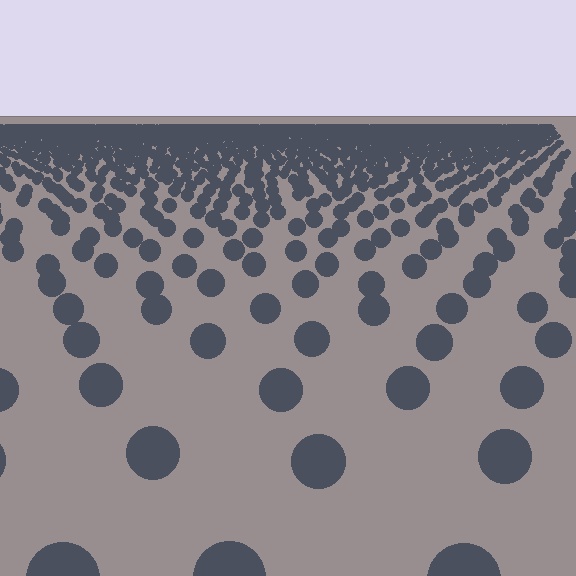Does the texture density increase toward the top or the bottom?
Density increases toward the top.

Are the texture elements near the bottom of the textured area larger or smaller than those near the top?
Larger. Near the bottom, elements are closer to the viewer and appear at a bigger on-screen size.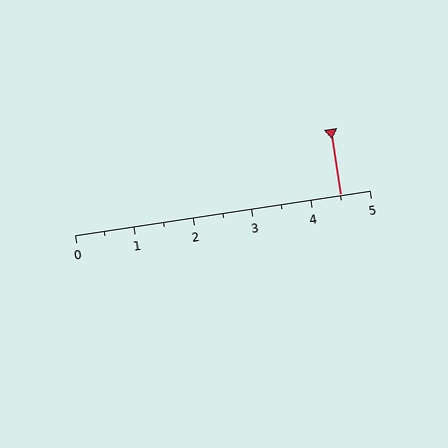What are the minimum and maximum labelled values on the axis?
The axis runs from 0 to 5.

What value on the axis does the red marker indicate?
The marker indicates approximately 4.5.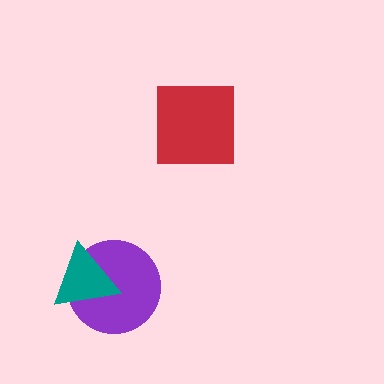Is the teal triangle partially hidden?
No, no other shape covers it.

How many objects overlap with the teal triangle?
1 object overlaps with the teal triangle.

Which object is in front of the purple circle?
The teal triangle is in front of the purple circle.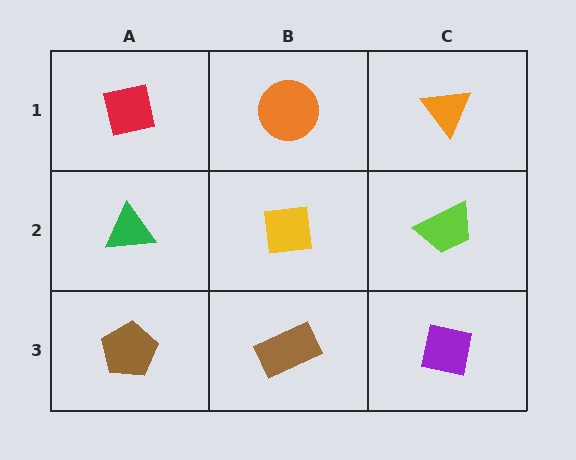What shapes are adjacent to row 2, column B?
An orange circle (row 1, column B), a brown rectangle (row 3, column B), a green triangle (row 2, column A), a lime trapezoid (row 2, column C).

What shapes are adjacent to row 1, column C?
A lime trapezoid (row 2, column C), an orange circle (row 1, column B).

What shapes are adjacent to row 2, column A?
A red square (row 1, column A), a brown pentagon (row 3, column A), a yellow square (row 2, column B).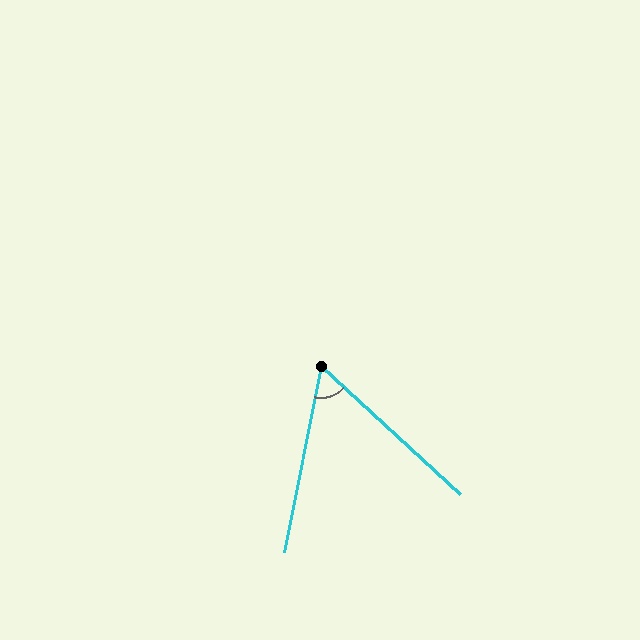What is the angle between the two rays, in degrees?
Approximately 59 degrees.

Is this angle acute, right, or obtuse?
It is acute.